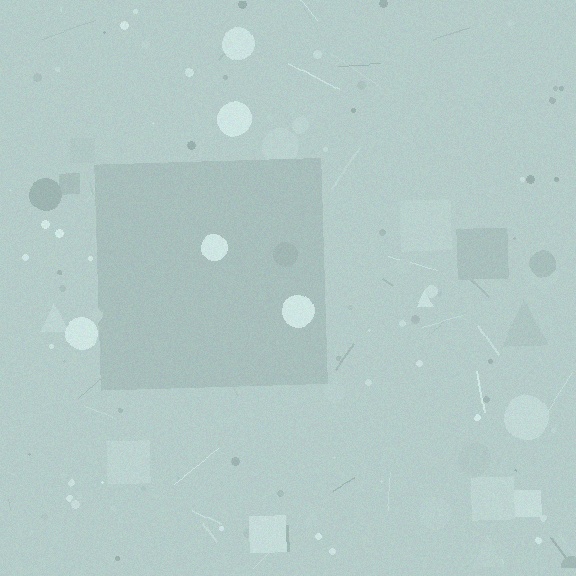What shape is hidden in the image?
A square is hidden in the image.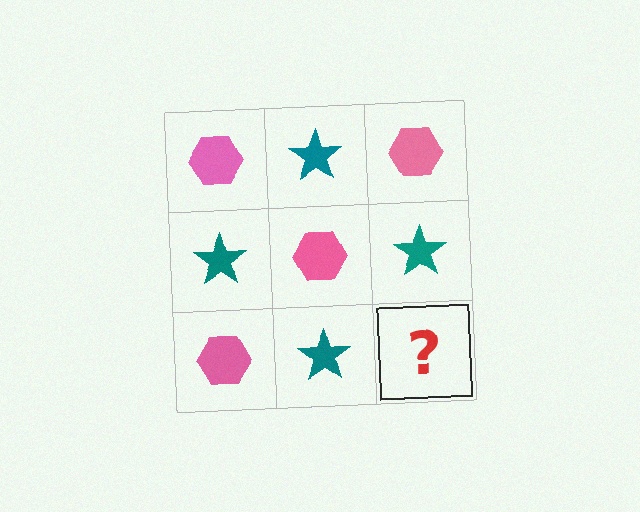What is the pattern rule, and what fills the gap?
The rule is that it alternates pink hexagon and teal star in a checkerboard pattern. The gap should be filled with a pink hexagon.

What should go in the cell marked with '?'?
The missing cell should contain a pink hexagon.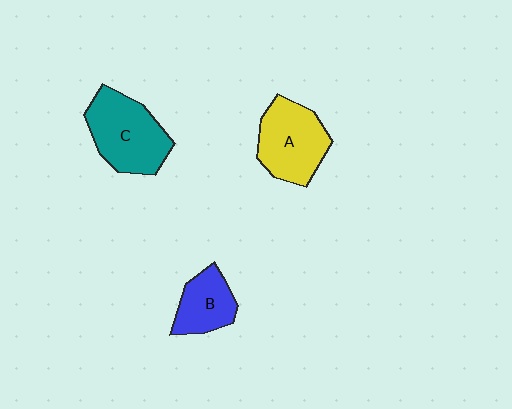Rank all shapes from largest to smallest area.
From largest to smallest: C (teal), A (yellow), B (blue).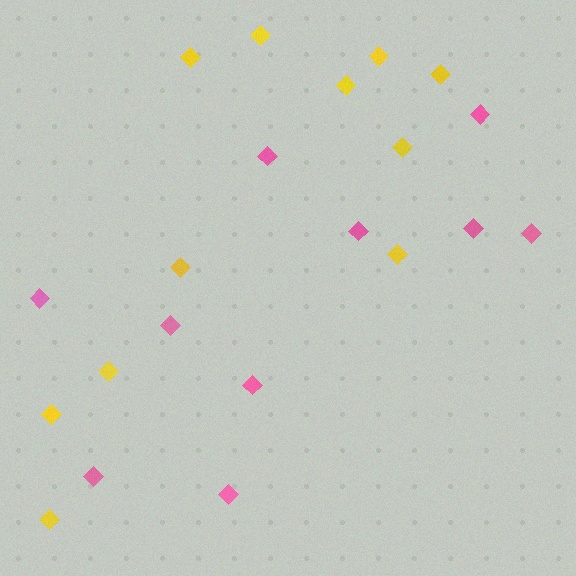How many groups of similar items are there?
There are 2 groups: one group of pink diamonds (10) and one group of yellow diamonds (11).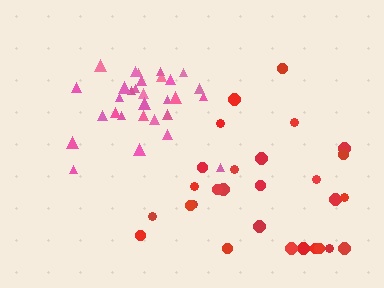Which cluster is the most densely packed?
Pink.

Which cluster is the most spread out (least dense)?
Red.